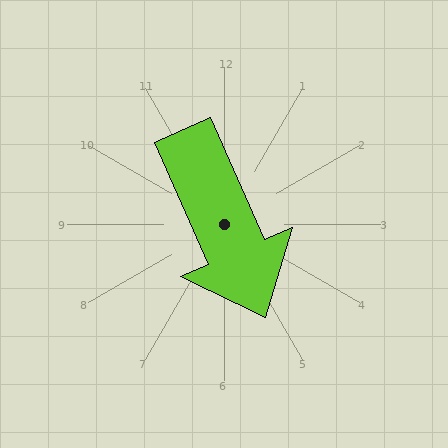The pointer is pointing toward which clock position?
Roughly 5 o'clock.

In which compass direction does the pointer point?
Southeast.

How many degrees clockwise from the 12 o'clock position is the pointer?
Approximately 156 degrees.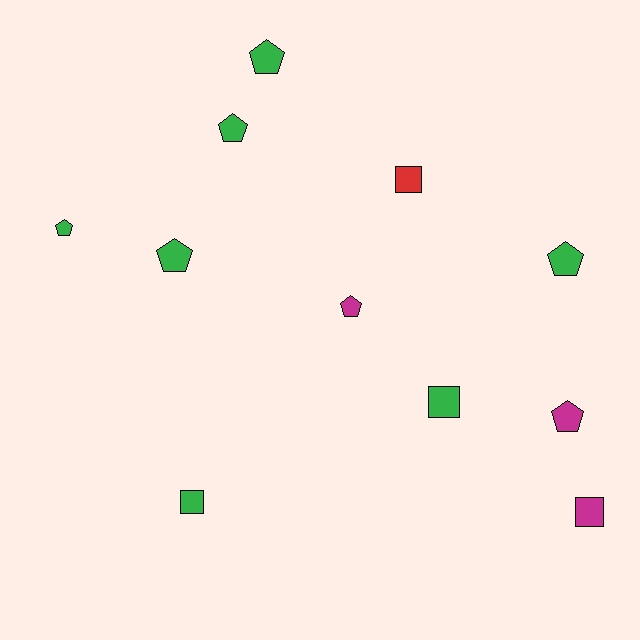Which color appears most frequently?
Green, with 7 objects.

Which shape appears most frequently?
Pentagon, with 7 objects.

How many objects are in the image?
There are 11 objects.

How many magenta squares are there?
There is 1 magenta square.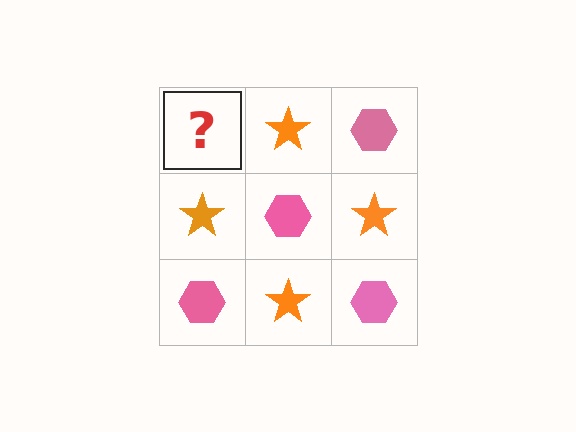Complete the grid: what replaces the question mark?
The question mark should be replaced with a pink hexagon.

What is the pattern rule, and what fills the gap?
The rule is that it alternates pink hexagon and orange star in a checkerboard pattern. The gap should be filled with a pink hexagon.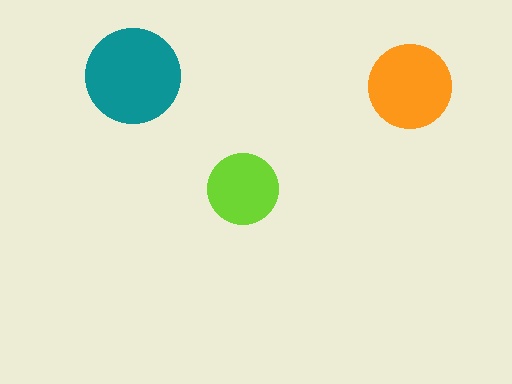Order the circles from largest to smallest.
the teal one, the orange one, the lime one.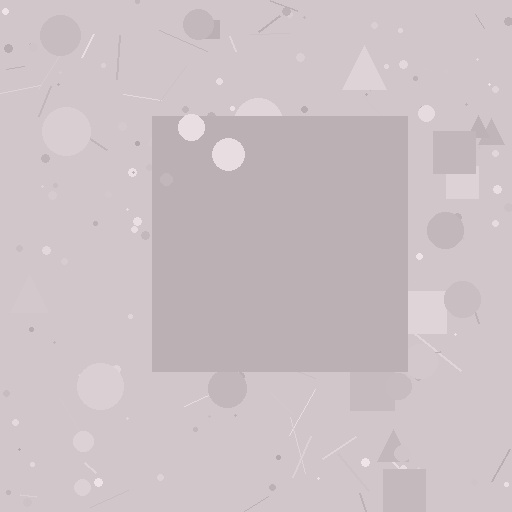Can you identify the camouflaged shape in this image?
The camouflaged shape is a square.